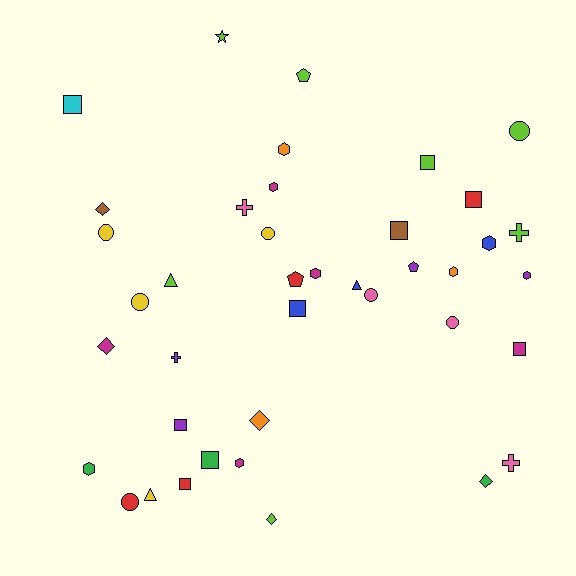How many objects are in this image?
There are 40 objects.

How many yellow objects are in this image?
There are 4 yellow objects.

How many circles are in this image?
There are 7 circles.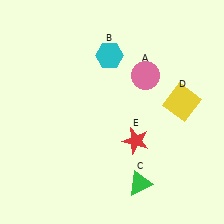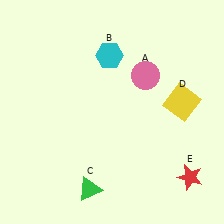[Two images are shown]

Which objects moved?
The objects that moved are: the green triangle (C), the red star (E).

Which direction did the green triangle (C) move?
The green triangle (C) moved left.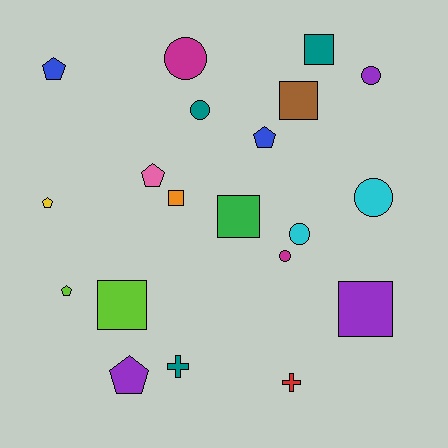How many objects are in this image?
There are 20 objects.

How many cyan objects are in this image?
There are 2 cyan objects.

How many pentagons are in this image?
There are 6 pentagons.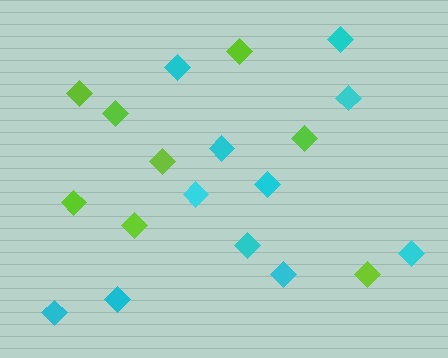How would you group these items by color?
There are 2 groups: one group of lime diamonds (8) and one group of cyan diamonds (11).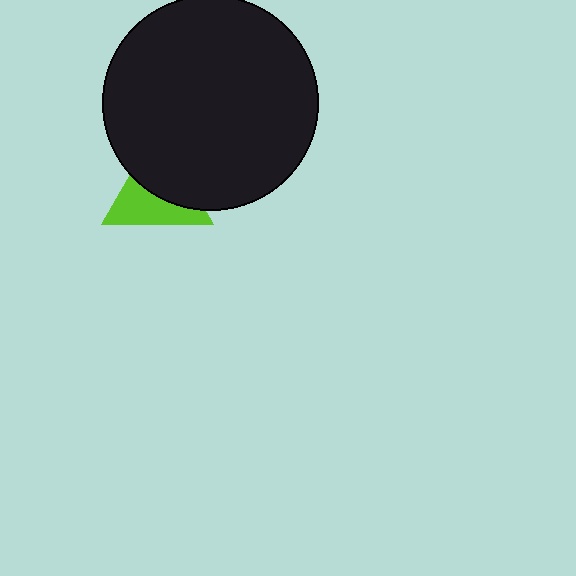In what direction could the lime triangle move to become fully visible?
The lime triangle could move down. That would shift it out from behind the black circle entirely.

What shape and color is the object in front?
The object in front is a black circle.